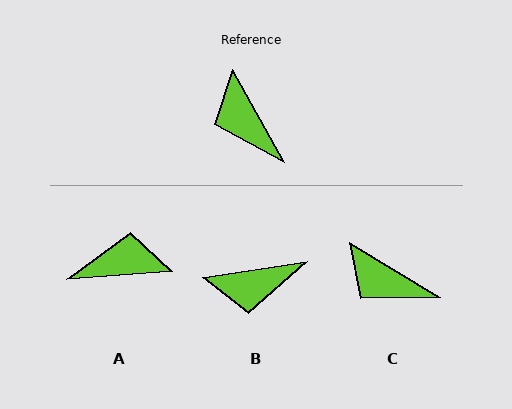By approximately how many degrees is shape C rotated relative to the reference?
Approximately 30 degrees counter-clockwise.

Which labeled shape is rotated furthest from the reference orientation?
A, about 115 degrees away.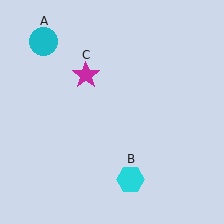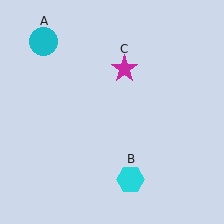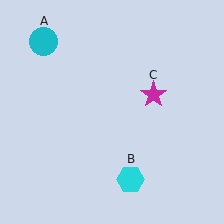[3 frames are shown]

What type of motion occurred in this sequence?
The magenta star (object C) rotated clockwise around the center of the scene.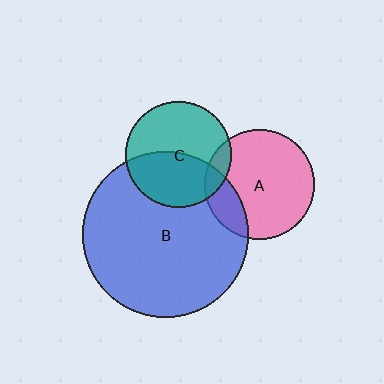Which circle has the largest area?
Circle B (blue).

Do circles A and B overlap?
Yes.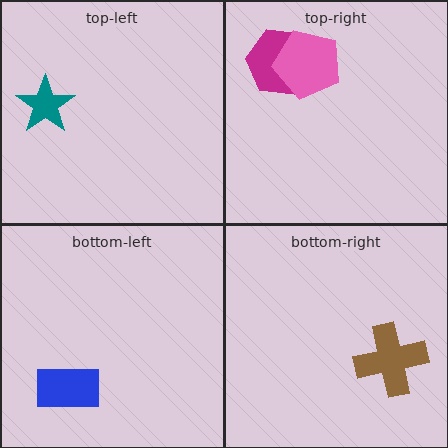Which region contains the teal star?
The top-left region.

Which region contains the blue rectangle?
The bottom-left region.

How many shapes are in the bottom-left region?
1.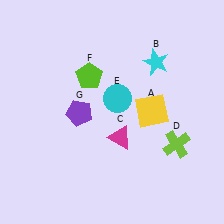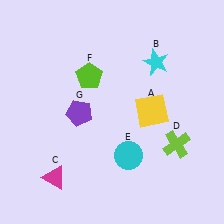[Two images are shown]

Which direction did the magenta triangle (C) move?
The magenta triangle (C) moved left.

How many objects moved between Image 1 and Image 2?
2 objects moved between the two images.